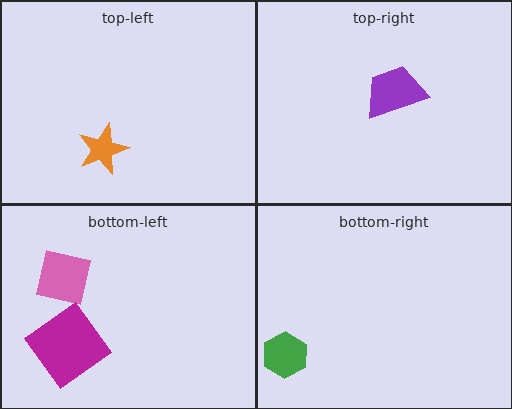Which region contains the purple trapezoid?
The top-right region.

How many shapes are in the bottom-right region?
1.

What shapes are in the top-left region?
The orange star.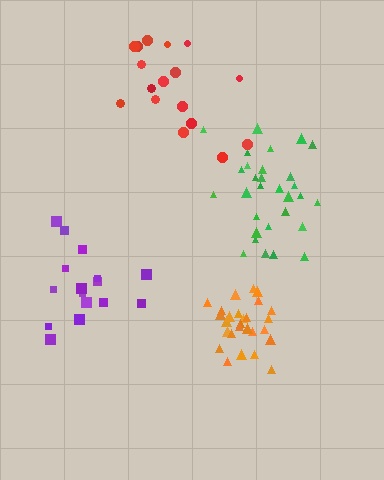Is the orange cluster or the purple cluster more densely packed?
Orange.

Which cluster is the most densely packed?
Orange.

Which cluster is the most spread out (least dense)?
Purple.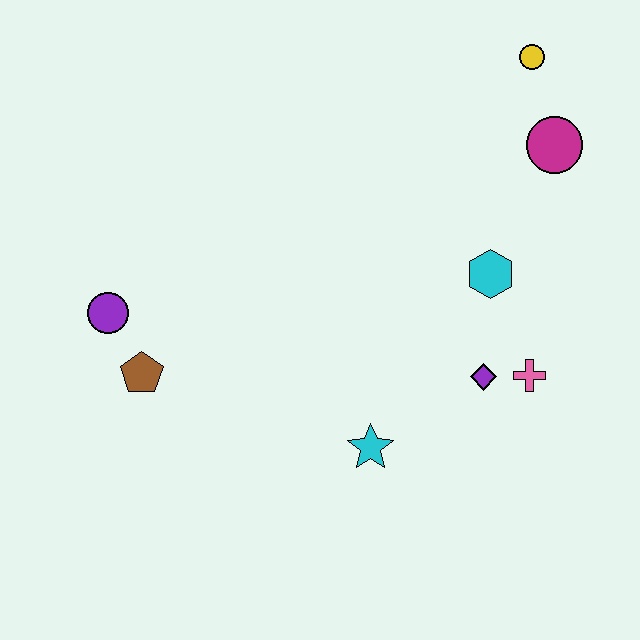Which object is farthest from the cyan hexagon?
The purple circle is farthest from the cyan hexagon.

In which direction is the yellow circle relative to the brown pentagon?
The yellow circle is to the right of the brown pentagon.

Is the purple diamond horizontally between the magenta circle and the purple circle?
Yes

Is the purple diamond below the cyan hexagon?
Yes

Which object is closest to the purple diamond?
The pink cross is closest to the purple diamond.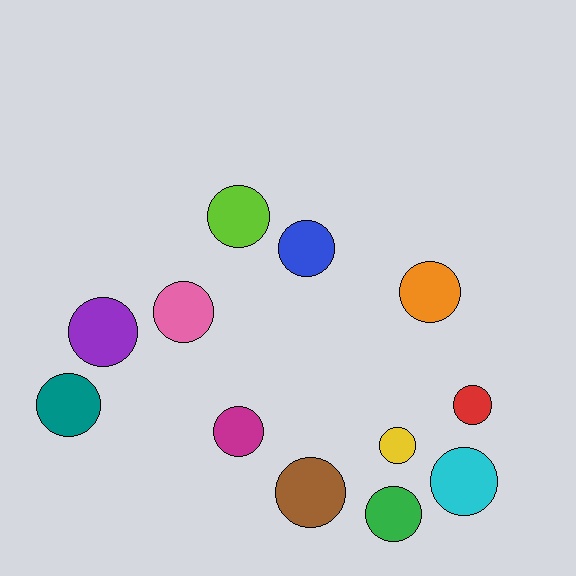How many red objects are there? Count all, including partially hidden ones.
There is 1 red object.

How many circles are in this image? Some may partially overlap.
There are 12 circles.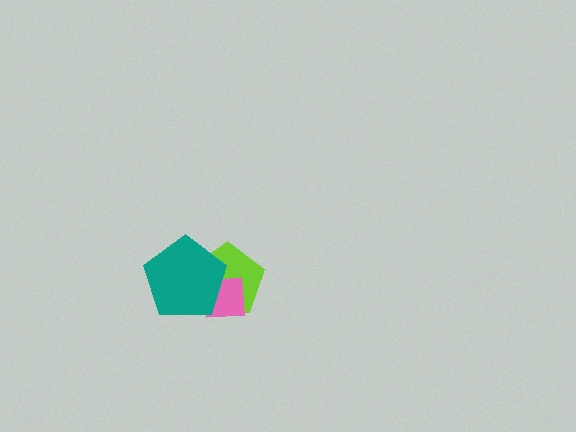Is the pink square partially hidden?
Yes, it is partially covered by another shape.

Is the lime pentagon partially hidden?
Yes, it is partially covered by another shape.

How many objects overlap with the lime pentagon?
2 objects overlap with the lime pentagon.